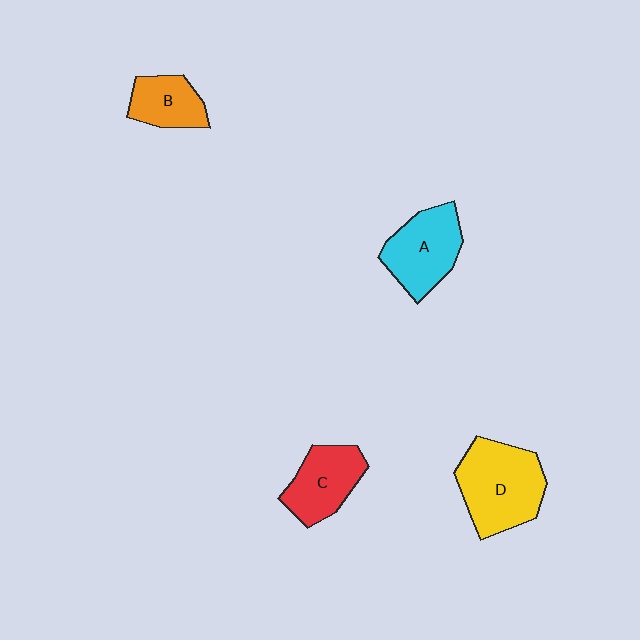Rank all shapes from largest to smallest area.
From largest to smallest: D (yellow), A (cyan), C (red), B (orange).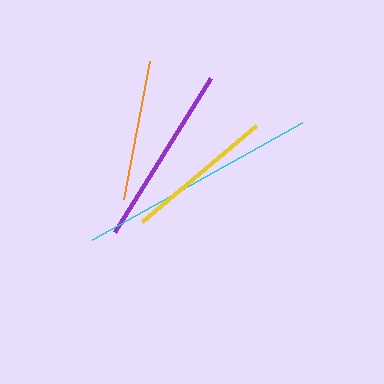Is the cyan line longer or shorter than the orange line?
The cyan line is longer than the orange line.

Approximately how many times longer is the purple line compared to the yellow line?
The purple line is approximately 1.2 times the length of the yellow line.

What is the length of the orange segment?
The orange segment is approximately 141 pixels long.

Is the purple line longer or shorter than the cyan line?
The cyan line is longer than the purple line.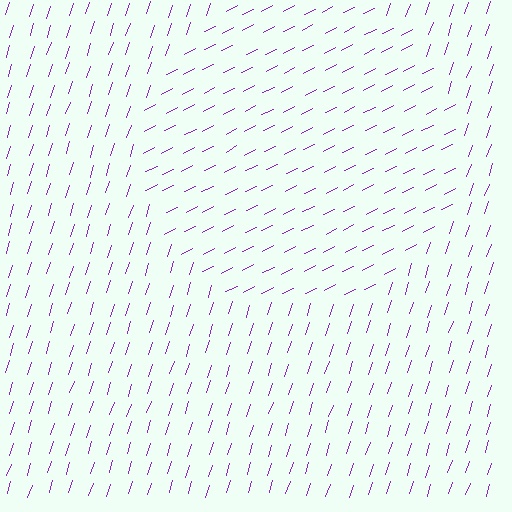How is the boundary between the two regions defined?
The boundary is defined purely by a change in line orientation (approximately 45 degrees difference). All lines are the same color and thickness.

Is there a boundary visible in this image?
Yes, there is a texture boundary formed by a change in line orientation.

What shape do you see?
I see a circle.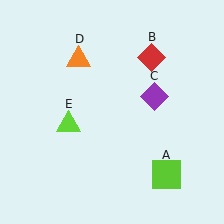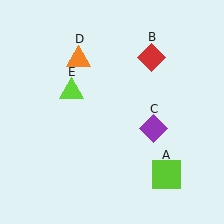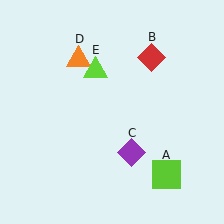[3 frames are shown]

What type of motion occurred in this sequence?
The purple diamond (object C), lime triangle (object E) rotated clockwise around the center of the scene.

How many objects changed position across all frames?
2 objects changed position: purple diamond (object C), lime triangle (object E).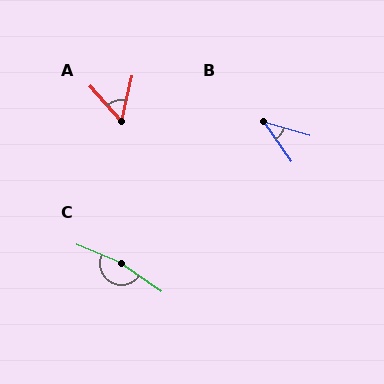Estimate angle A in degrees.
Approximately 55 degrees.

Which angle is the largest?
C, at approximately 167 degrees.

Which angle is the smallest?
B, at approximately 38 degrees.